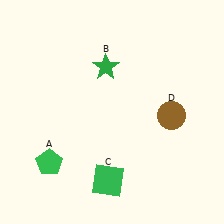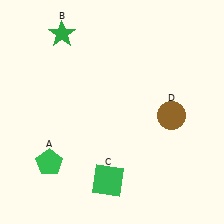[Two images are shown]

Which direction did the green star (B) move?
The green star (B) moved left.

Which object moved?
The green star (B) moved left.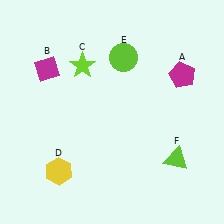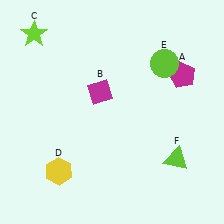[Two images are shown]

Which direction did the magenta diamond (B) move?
The magenta diamond (B) moved right.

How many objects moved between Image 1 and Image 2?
3 objects moved between the two images.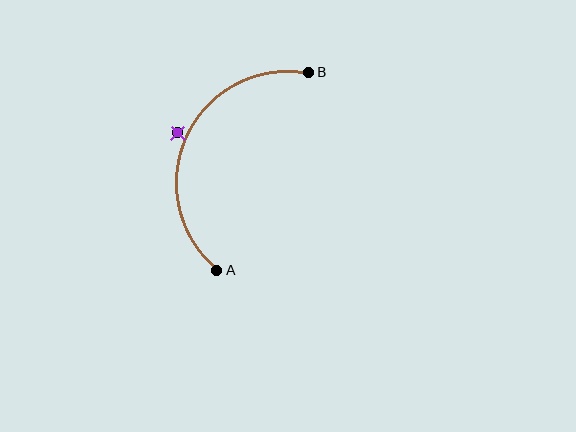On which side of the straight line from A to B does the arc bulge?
The arc bulges to the left of the straight line connecting A and B.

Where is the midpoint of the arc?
The arc midpoint is the point on the curve farthest from the straight line joining A and B. It sits to the left of that line.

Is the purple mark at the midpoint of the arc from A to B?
No — the purple mark does not lie on the arc at all. It sits slightly outside the curve.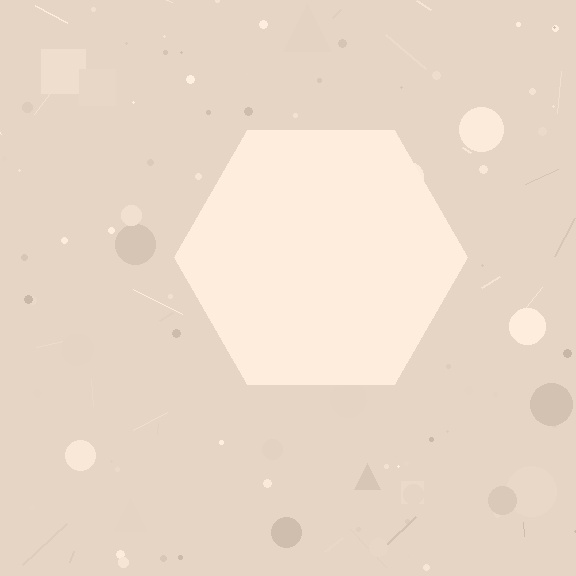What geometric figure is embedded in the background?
A hexagon is embedded in the background.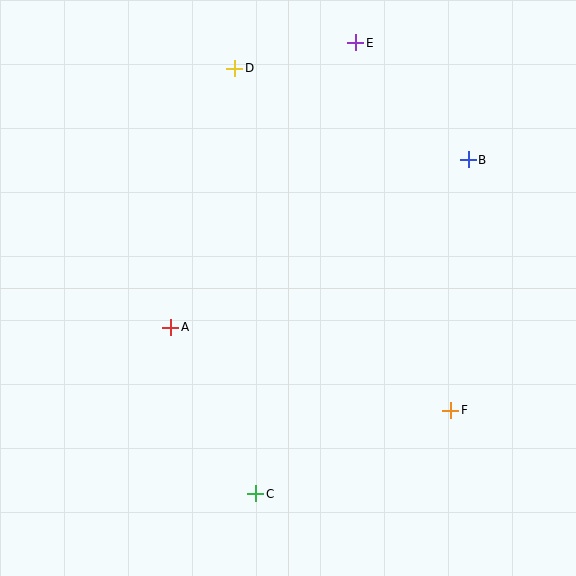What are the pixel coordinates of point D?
Point D is at (235, 68).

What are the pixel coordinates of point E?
Point E is at (356, 43).